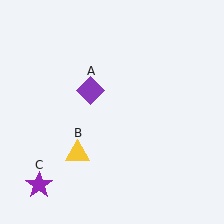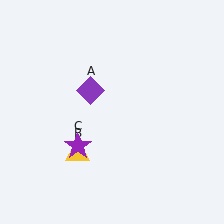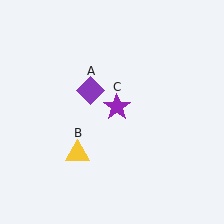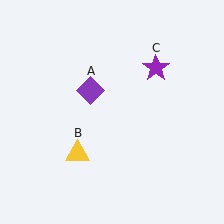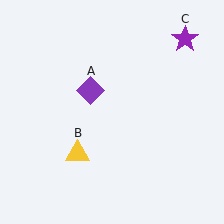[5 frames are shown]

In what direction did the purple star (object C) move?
The purple star (object C) moved up and to the right.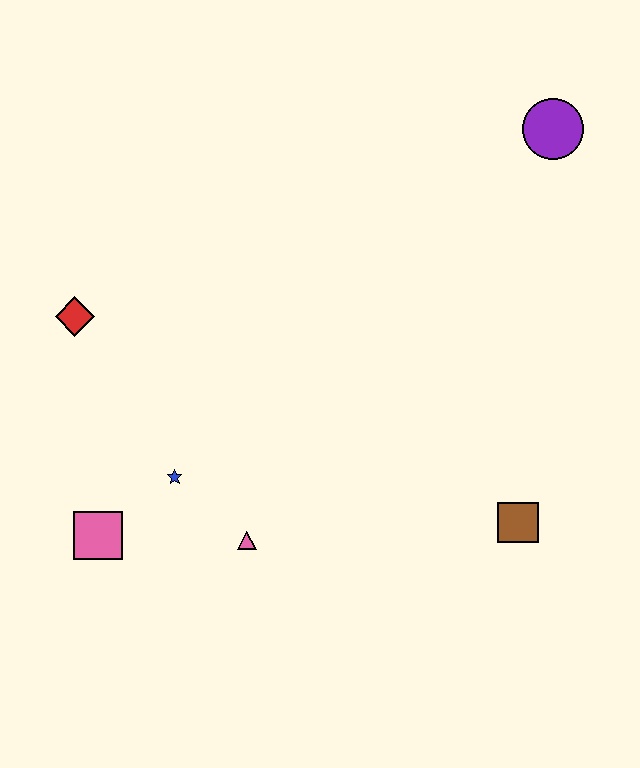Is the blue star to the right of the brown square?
No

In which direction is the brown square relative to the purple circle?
The brown square is below the purple circle.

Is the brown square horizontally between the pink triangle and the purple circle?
Yes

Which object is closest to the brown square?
The pink triangle is closest to the brown square.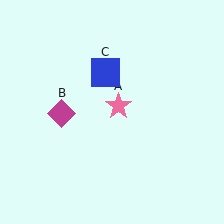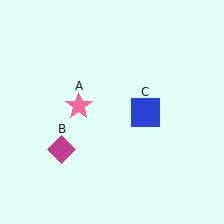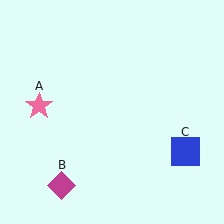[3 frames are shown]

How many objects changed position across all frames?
3 objects changed position: pink star (object A), magenta diamond (object B), blue square (object C).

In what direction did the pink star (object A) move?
The pink star (object A) moved left.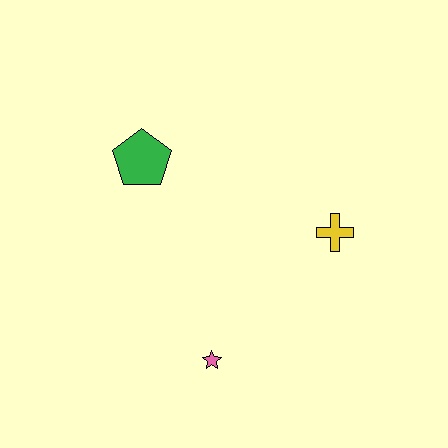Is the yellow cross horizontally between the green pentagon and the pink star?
No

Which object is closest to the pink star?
The yellow cross is closest to the pink star.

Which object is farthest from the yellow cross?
The green pentagon is farthest from the yellow cross.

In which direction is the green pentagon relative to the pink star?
The green pentagon is above the pink star.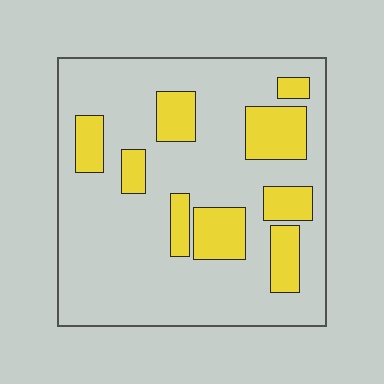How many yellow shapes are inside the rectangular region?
9.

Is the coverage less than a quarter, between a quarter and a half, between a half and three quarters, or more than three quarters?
Less than a quarter.